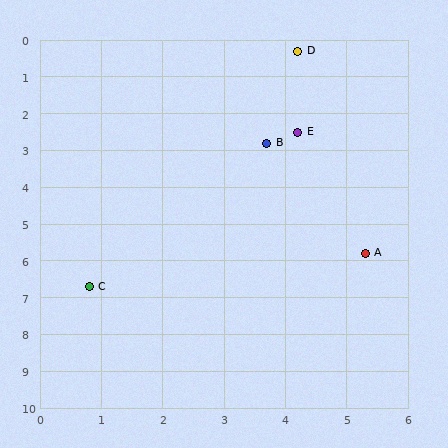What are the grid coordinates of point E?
Point E is at approximately (4.2, 2.5).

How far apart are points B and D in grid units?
Points B and D are about 2.5 grid units apart.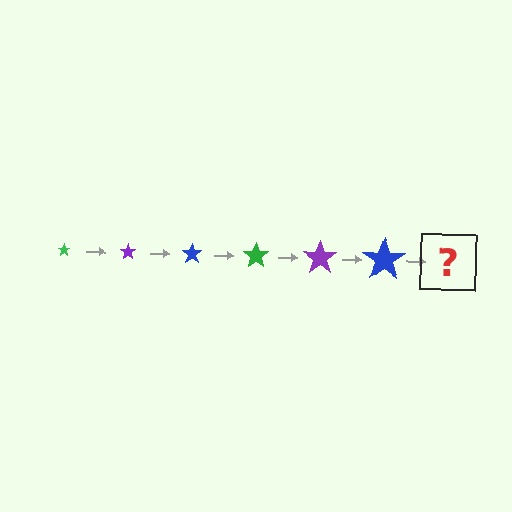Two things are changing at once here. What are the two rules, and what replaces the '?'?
The two rules are that the star grows larger each step and the color cycles through green, purple, and blue. The '?' should be a green star, larger than the previous one.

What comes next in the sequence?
The next element should be a green star, larger than the previous one.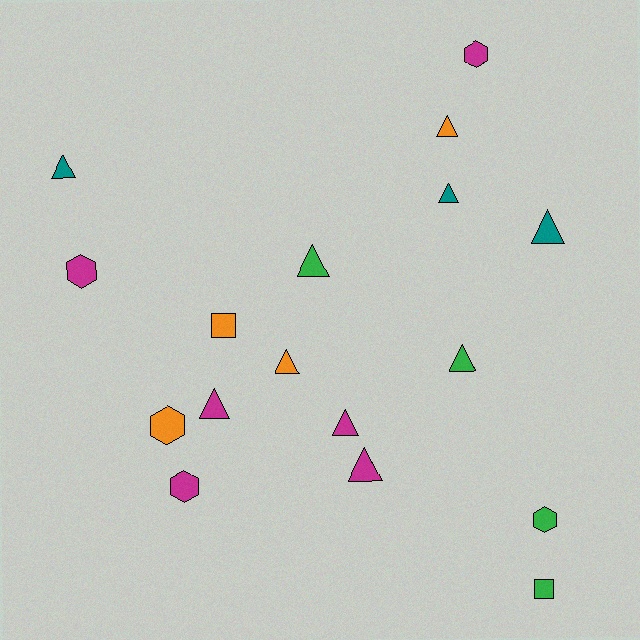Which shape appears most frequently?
Triangle, with 10 objects.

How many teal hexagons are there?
There are no teal hexagons.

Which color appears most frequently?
Magenta, with 6 objects.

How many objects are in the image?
There are 17 objects.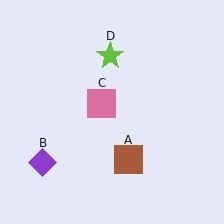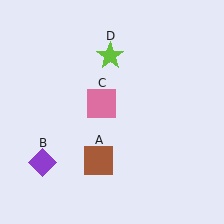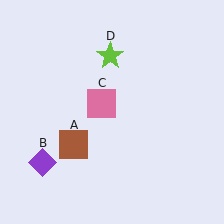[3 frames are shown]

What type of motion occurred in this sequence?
The brown square (object A) rotated clockwise around the center of the scene.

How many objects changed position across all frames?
1 object changed position: brown square (object A).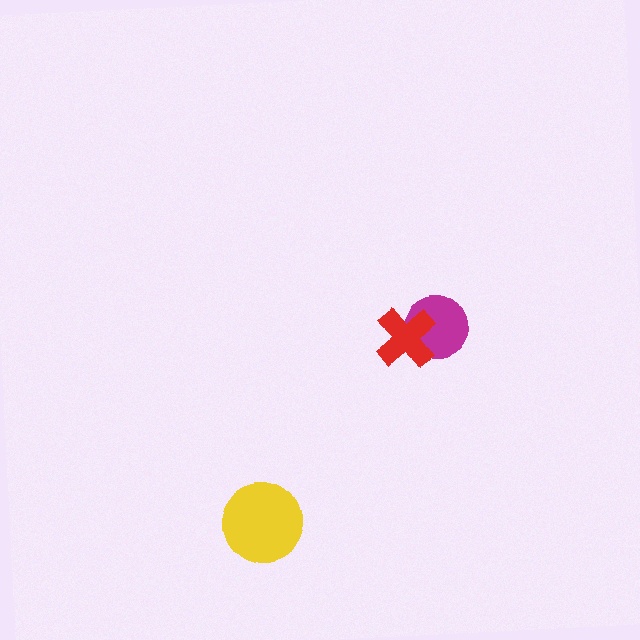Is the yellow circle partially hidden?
No, no other shape covers it.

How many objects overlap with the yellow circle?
0 objects overlap with the yellow circle.